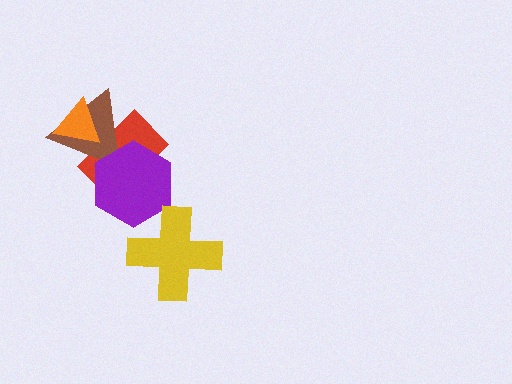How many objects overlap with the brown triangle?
3 objects overlap with the brown triangle.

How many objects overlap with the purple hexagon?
3 objects overlap with the purple hexagon.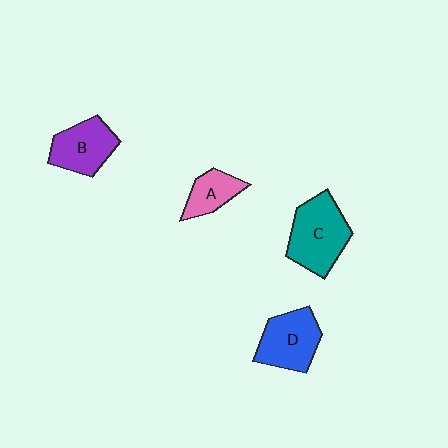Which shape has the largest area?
Shape C (teal).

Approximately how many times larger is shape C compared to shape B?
Approximately 1.3 times.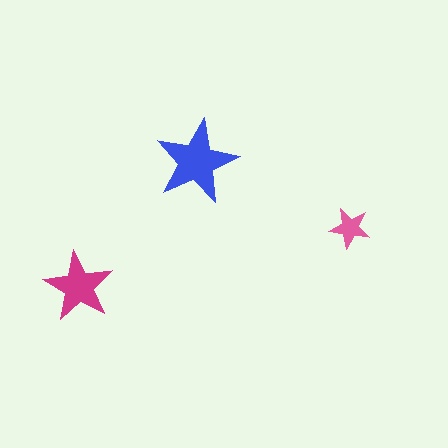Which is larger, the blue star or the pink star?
The blue one.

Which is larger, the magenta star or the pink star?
The magenta one.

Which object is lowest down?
The magenta star is bottommost.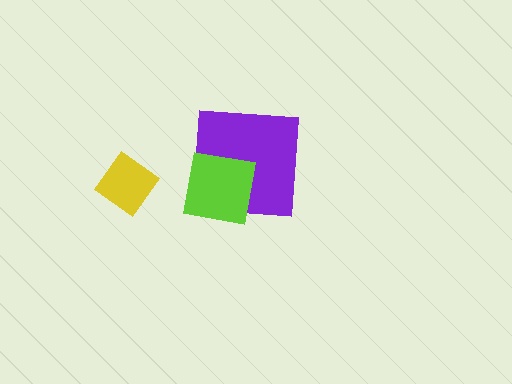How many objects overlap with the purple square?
1 object overlaps with the purple square.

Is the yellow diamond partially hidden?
No, no other shape covers it.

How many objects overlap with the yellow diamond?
0 objects overlap with the yellow diamond.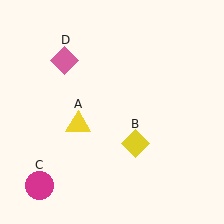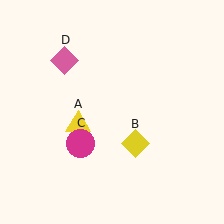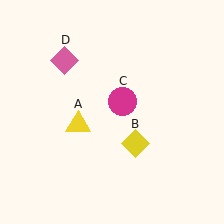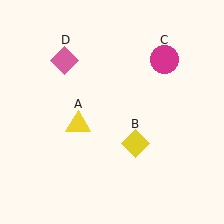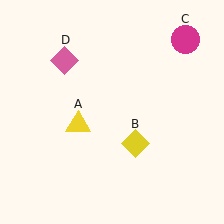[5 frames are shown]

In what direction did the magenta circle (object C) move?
The magenta circle (object C) moved up and to the right.